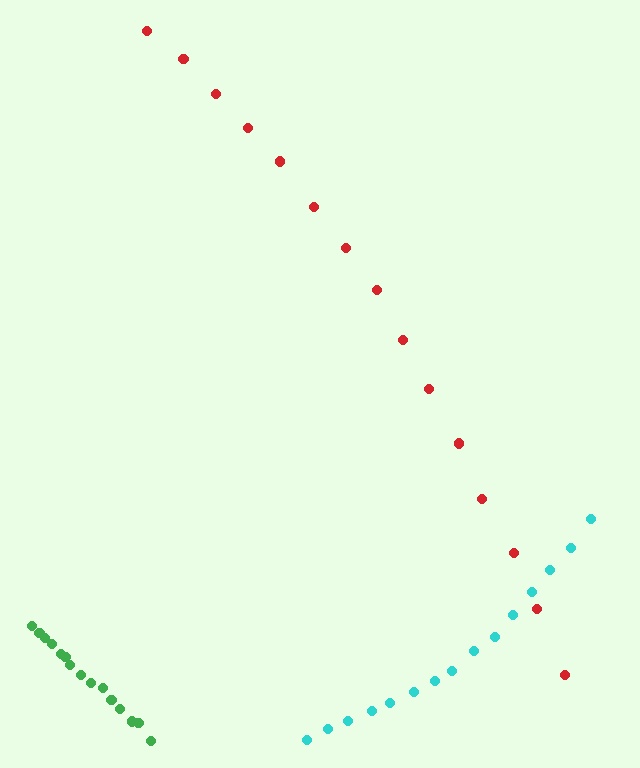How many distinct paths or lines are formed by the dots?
There are 3 distinct paths.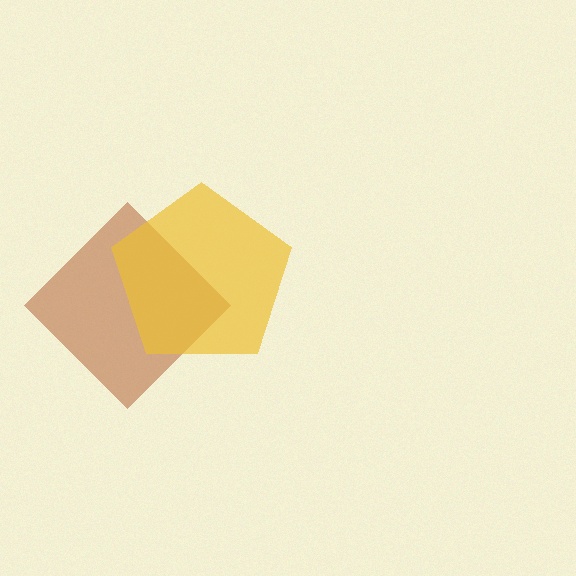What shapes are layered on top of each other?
The layered shapes are: a brown diamond, a yellow pentagon.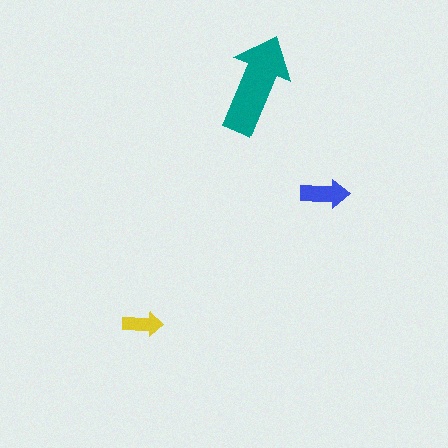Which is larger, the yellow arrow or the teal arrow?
The teal one.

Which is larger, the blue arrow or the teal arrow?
The teal one.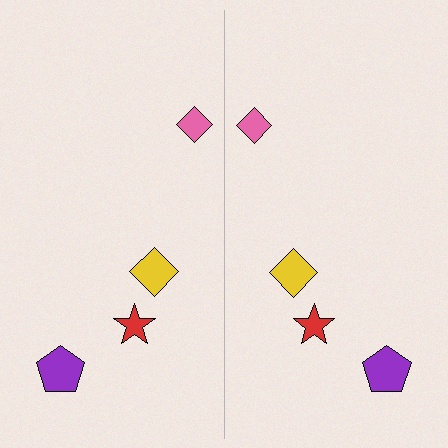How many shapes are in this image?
There are 8 shapes in this image.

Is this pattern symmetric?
Yes, this pattern has bilateral (reflection) symmetry.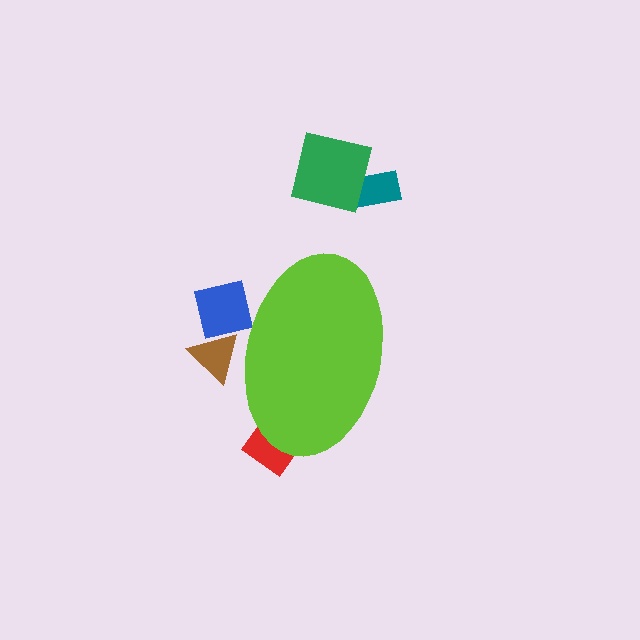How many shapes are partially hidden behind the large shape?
3 shapes are partially hidden.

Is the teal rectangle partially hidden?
No, the teal rectangle is fully visible.